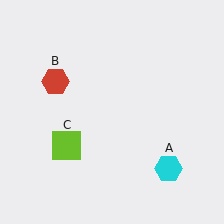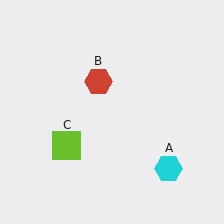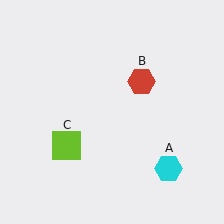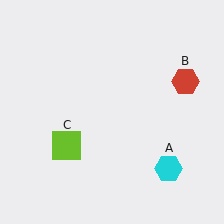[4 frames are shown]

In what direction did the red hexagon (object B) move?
The red hexagon (object B) moved right.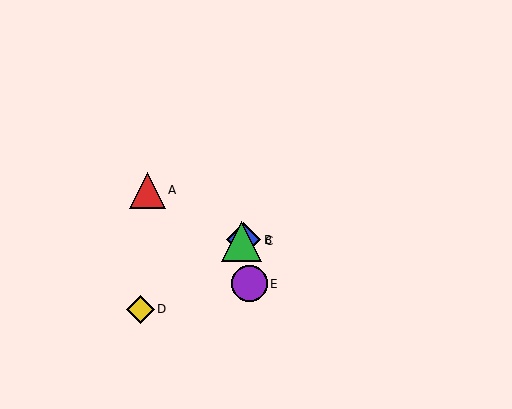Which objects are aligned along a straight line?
Objects B, C, D are aligned along a straight line.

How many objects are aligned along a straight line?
3 objects (B, C, D) are aligned along a straight line.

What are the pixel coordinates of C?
Object C is at (242, 241).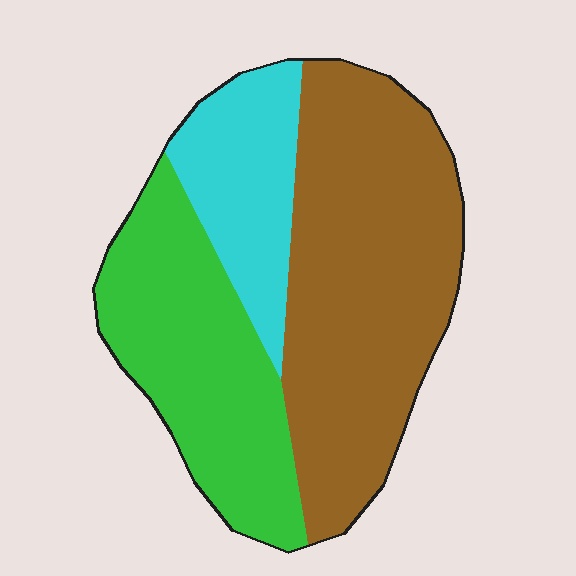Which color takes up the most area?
Brown, at roughly 50%.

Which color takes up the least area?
Cyan, at roughly 20%.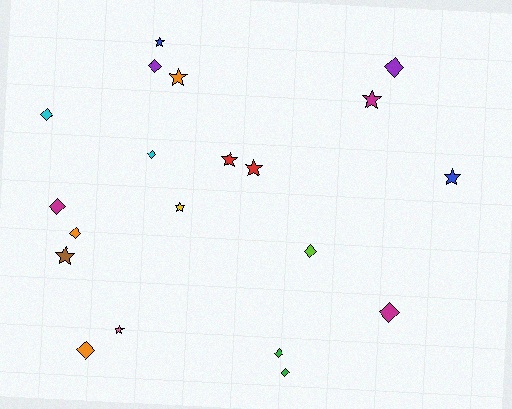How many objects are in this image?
There are 20 objects.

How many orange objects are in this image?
There are 3 orange objects.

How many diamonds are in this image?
There are 11 diamonds.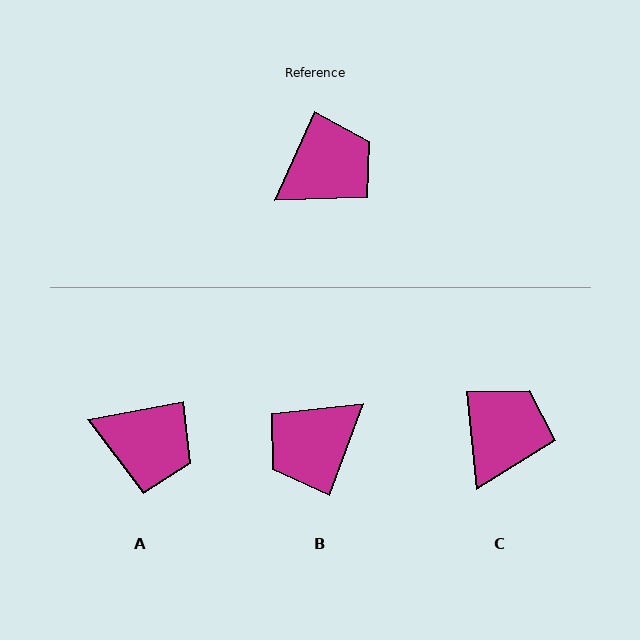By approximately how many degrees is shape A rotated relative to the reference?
Approximately 55 degrees clockwise.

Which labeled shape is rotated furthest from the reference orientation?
B, about 176 degrees away.